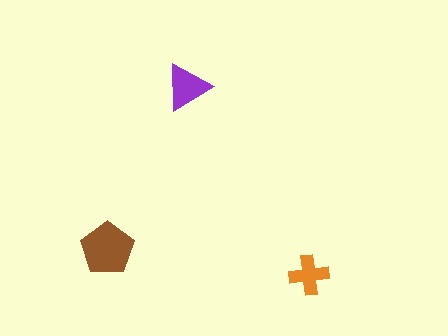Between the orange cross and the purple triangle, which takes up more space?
The purple triangle.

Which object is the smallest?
The orange cross.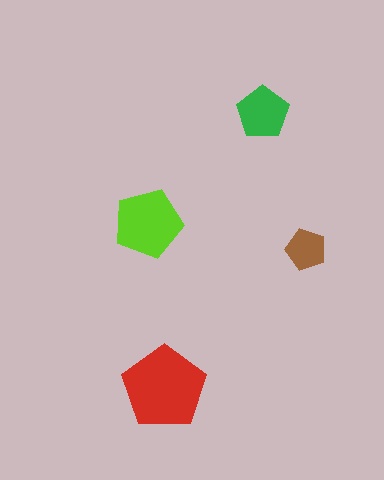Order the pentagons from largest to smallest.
the red one, the lime one, the green one, the brown one.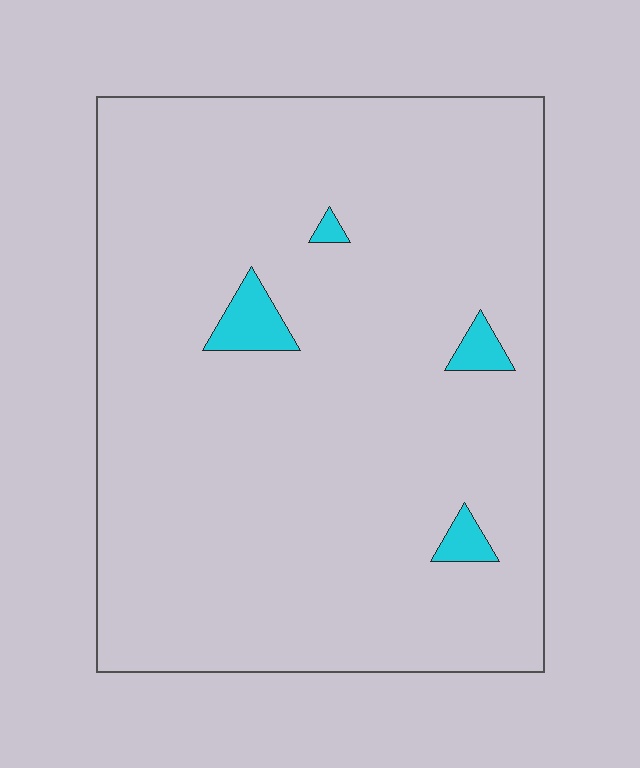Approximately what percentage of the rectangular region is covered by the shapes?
Approximately 5%.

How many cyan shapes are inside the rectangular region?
4.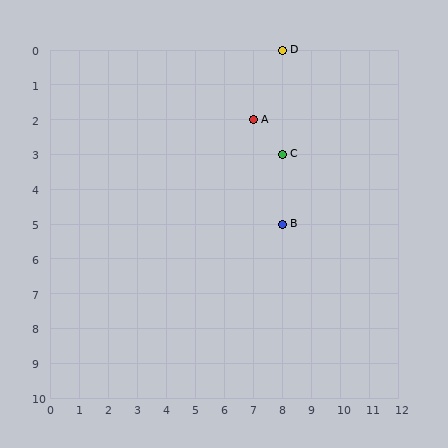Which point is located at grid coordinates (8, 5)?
Point B is at (8, 5).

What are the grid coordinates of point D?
Point D is at grid coordinates (8, 0).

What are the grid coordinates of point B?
Point B is at grid coordinates (8, 5).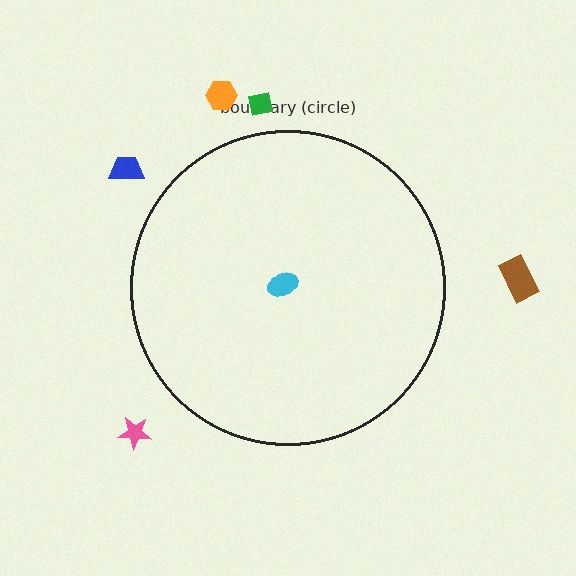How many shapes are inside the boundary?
1 inside, 5 outside.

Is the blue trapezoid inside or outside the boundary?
Outside.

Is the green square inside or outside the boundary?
Outside.